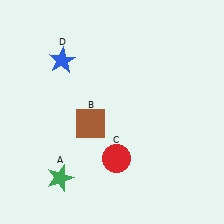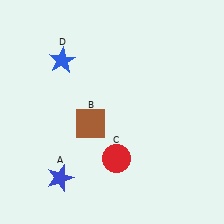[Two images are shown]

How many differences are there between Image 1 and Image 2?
There is 1 difference between the two images.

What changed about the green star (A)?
In Image 1, A is green. In Image 2, it changed to blue.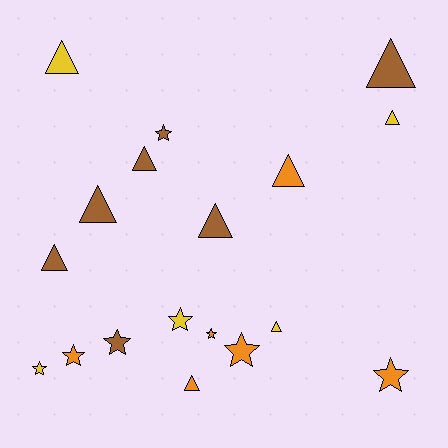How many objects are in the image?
There are 18 objects.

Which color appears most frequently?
Brown, with 7 objects.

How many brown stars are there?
There are 2 brown stars.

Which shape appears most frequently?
Triangle, with 10 objects.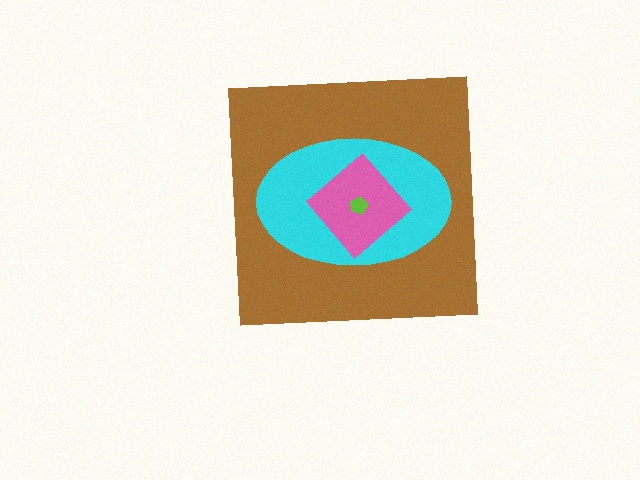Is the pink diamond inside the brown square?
Yes.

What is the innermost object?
The lime pentagon.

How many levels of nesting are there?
4.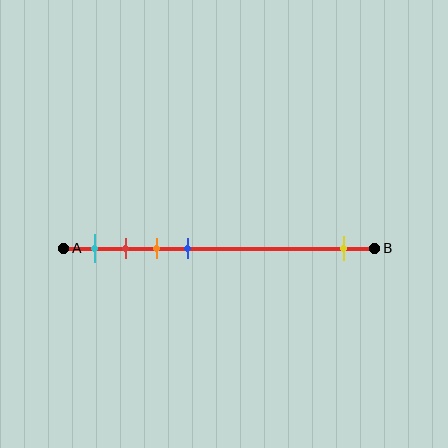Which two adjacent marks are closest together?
The red and orange marks are the closest adjacent pair.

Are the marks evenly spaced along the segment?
No, the marks are not evenly spaced.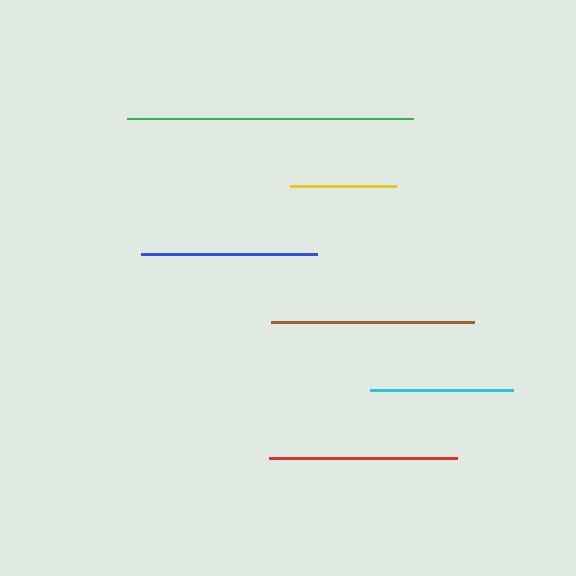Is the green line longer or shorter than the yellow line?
The green line is longer than the yellow line.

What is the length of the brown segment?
The brown segment is approximately 204 pixels long.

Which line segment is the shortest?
The yellow line is the shortest at approximately 106 pixels.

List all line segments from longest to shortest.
From longest to shortest: green, brown, red, blue, cyan, yellow.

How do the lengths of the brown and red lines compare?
The brown and red lines are approximately the same length.